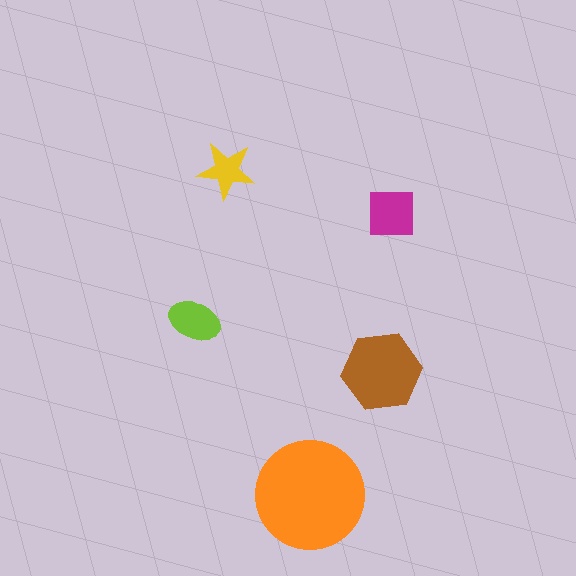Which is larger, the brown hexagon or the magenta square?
The brown hexagon.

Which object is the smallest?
The yellow star.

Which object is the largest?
The orange circle.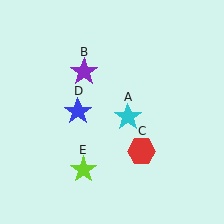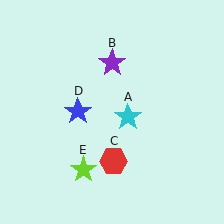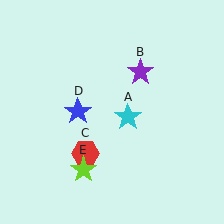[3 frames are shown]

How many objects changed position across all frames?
2 objects changed position: purple star (object B), red hexagon (object C).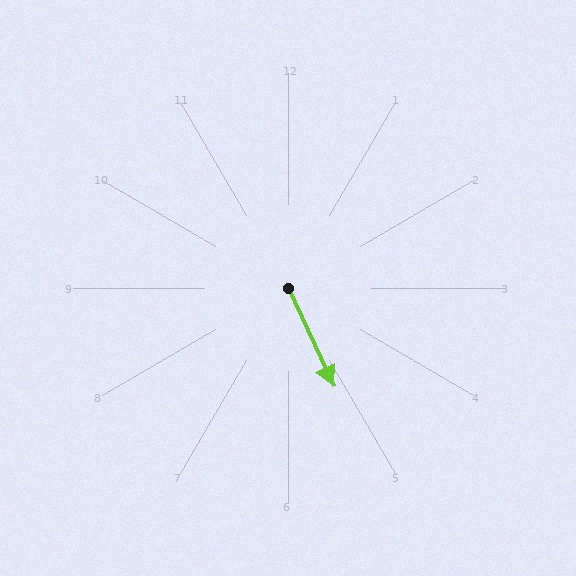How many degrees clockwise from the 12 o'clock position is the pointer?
Approximately 155 degrees.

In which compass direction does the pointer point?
Southeast.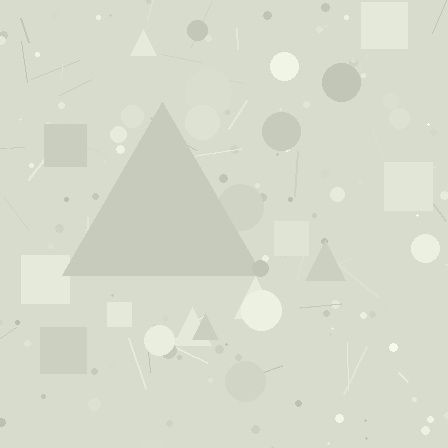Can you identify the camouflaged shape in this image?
The camouflaged shape is a triangle.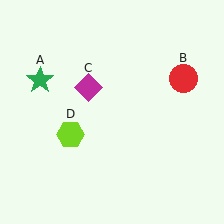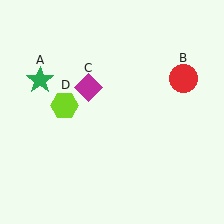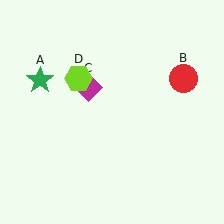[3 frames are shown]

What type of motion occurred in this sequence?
The lime hexagon (object D) rotated clockwise around the center of the scene.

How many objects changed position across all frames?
1 object changed position: lime hexagon (object D).